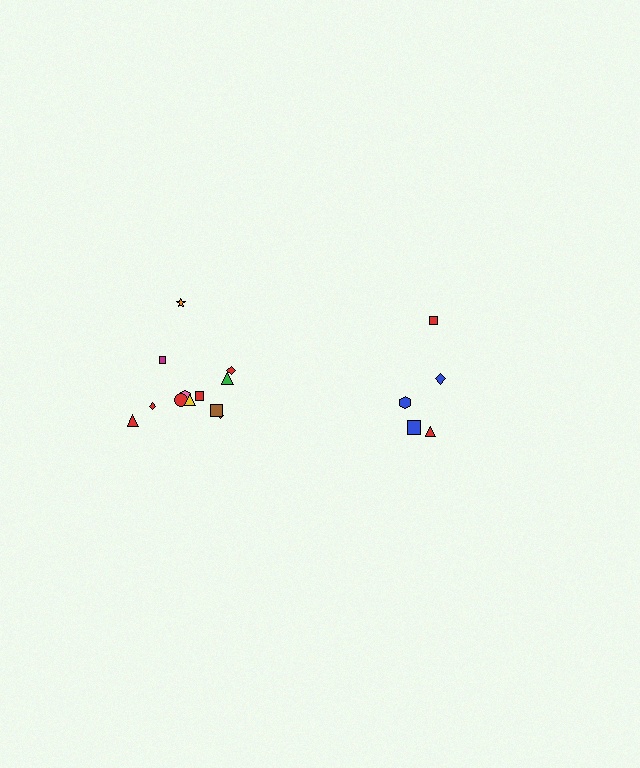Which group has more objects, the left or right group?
The left group.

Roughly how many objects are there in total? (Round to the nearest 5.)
Roughly 15 objects in total.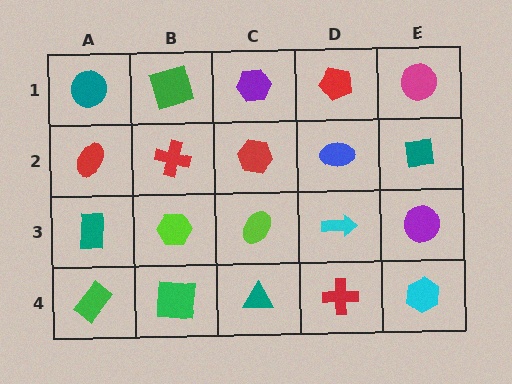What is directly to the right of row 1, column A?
A green square.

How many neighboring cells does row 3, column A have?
3.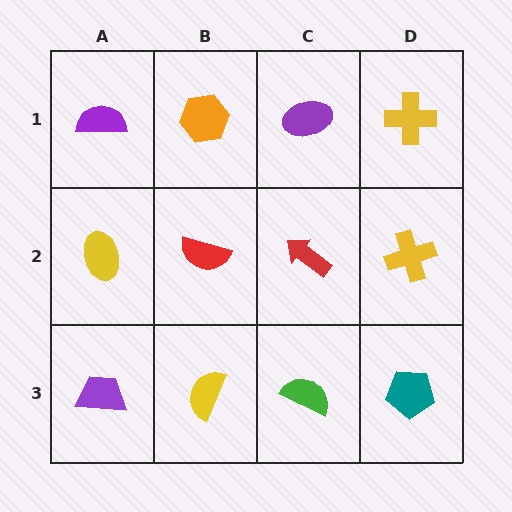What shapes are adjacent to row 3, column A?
A yellow ellipse (row 2, column A), a yellow semicircle (row 3, column B).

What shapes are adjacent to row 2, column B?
An orange hexagon (row 1, column B), a yellow semicircle (row 3, column B), a yellow ellipse (row 2, column A), a red arrow (row 2, column C).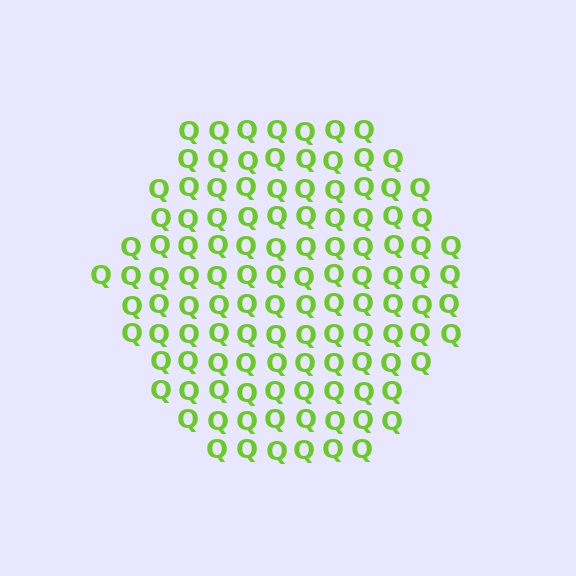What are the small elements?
The small elements are letter Q's.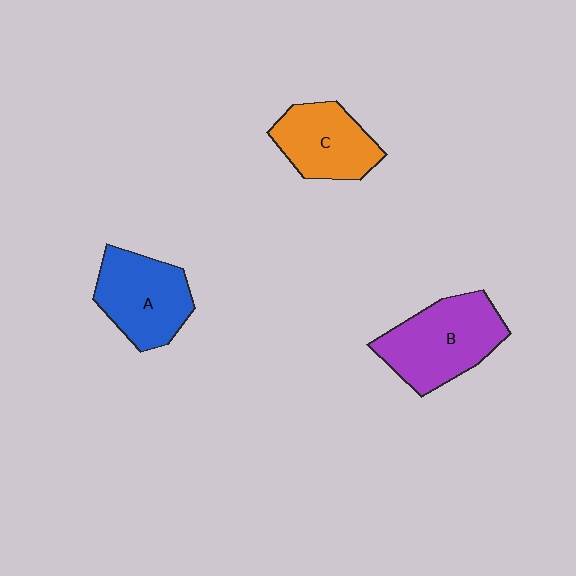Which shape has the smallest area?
Shape C (orange).